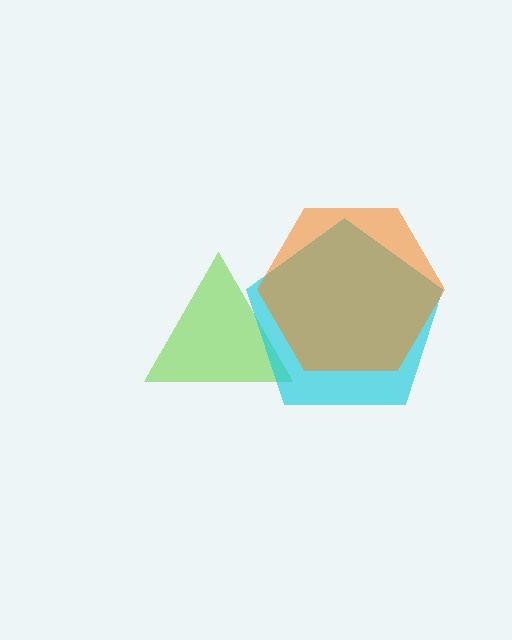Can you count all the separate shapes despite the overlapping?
Yes, there are 3 separate shapes.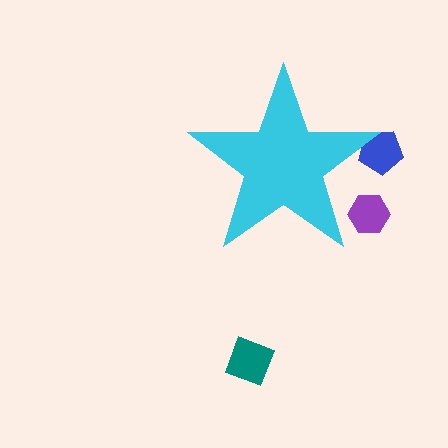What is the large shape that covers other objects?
A cyan star.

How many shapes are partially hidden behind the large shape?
2 shapes are partially hidden.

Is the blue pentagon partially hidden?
Yes, the blue pentagon is partially hidden behind the cyan star.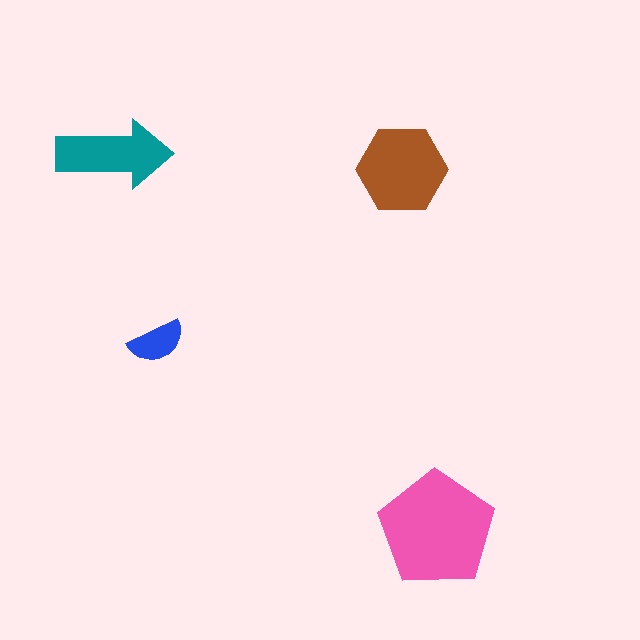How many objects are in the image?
There are 4 objects in the image.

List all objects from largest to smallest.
The pink pentagon, the brown hexagon, the teal arrow, the blue semicircle.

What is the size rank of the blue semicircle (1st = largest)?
4th.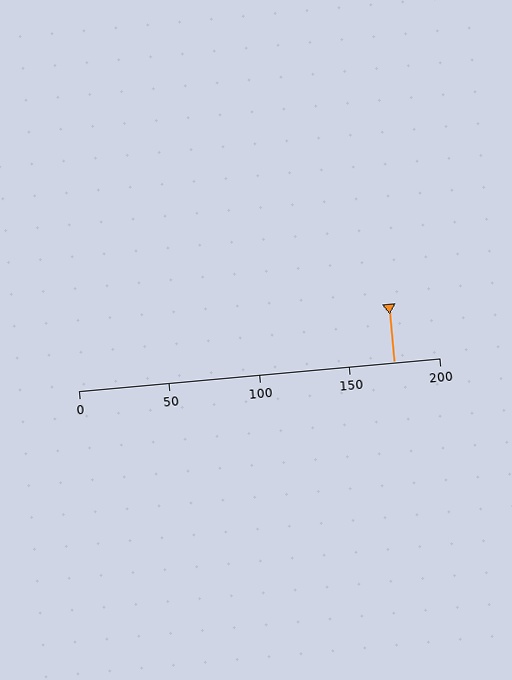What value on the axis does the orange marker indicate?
The marker indicates approximately 175.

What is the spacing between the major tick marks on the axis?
The major ticks are spaced 50 apart.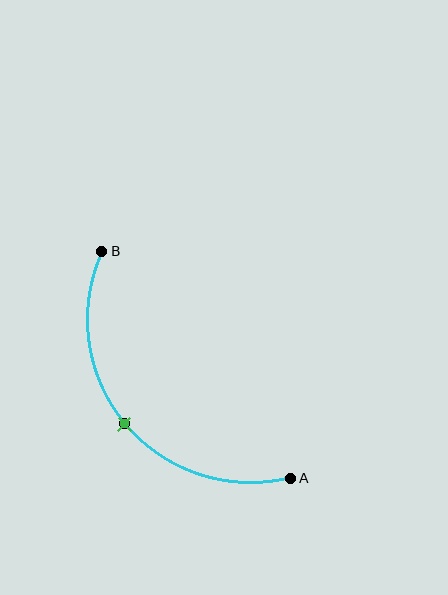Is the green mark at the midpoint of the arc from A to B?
Yes. The green mark lies on the arc at equal arc-length from both A and B — it is the arc midpoint.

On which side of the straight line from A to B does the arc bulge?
The arc bulges below and to the left of the straight line connecting A and B.